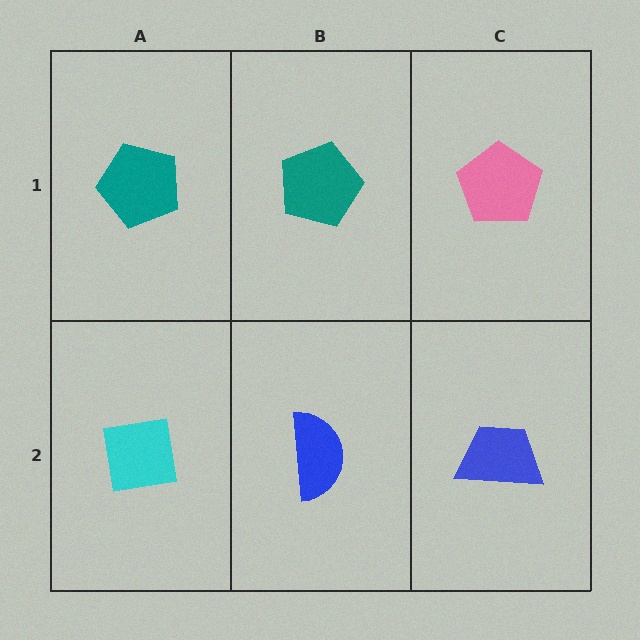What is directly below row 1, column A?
A cyan square.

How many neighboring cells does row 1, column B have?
3.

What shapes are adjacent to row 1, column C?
A blue trapezoid (row 2, column C), a teal pentagon (row 1, column B).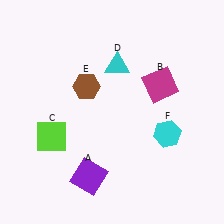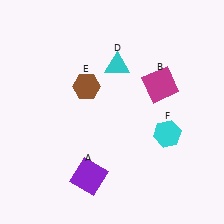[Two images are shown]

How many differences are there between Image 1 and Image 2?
There is 1 difference between the two images.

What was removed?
The lime square (C) was removed in Image 2.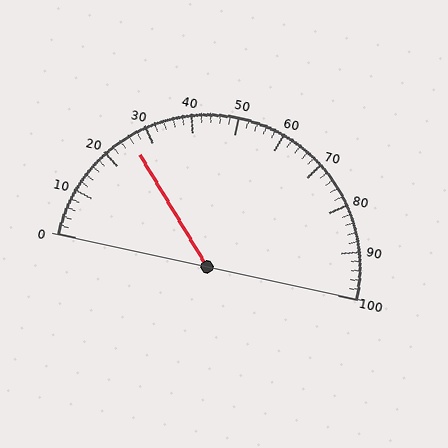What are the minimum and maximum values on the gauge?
The gauge ranges from 0 to 100.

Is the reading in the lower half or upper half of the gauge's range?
The reading is in the lower half of the range (0 to 100).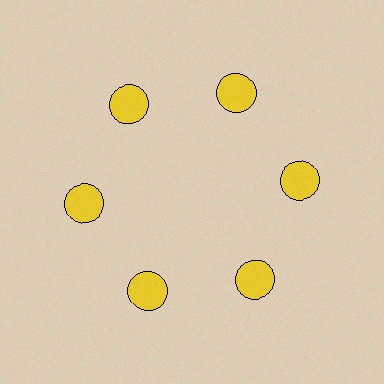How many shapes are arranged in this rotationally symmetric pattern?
There are 6 shapes, arranged in 6 groups of 1.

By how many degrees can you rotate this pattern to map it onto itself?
The pattern maps onto itself every 60 degrees of rotation.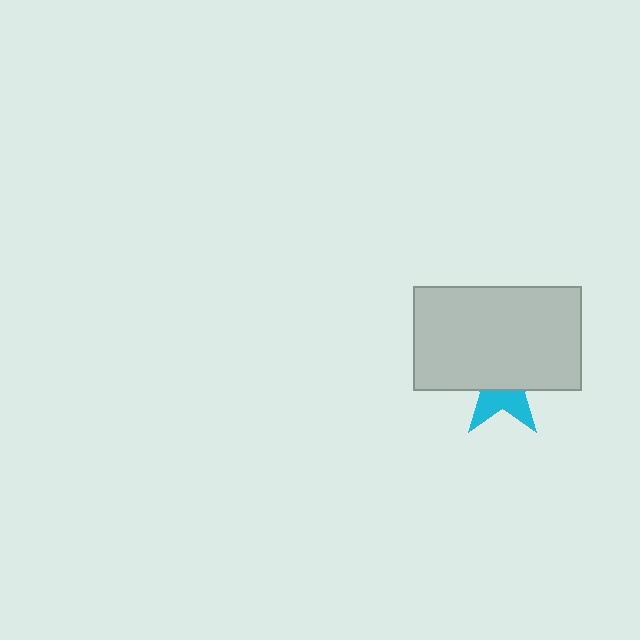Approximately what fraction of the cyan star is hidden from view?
Roughly 62% of the cyan star is hidden behind the light gray rectangle.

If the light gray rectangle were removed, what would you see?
You would see the complete cyan star.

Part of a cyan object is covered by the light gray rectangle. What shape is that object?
It is a star.